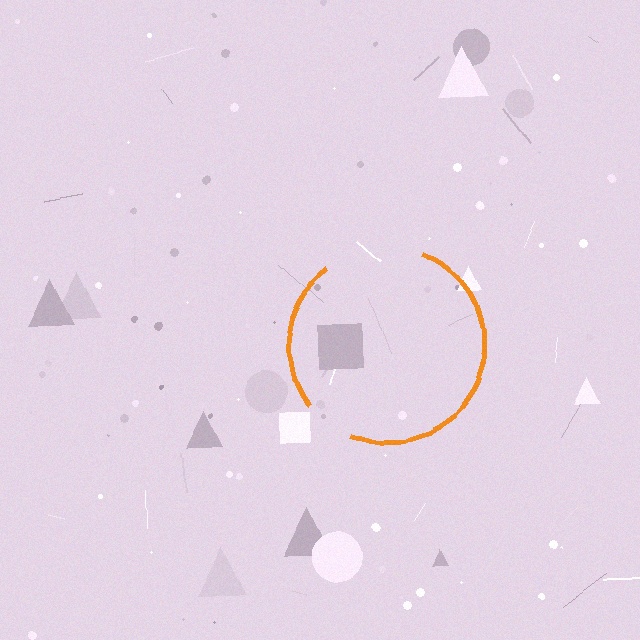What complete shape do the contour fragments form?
The contour fragments form a circle.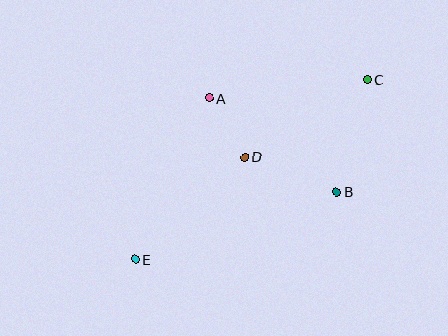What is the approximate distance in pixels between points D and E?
The distance between D and E is approximately 150 pixels.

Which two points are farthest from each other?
Points C and E are farthest from each other.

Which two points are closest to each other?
Points A and D are closest to each other.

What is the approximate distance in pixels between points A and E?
The distance between A and E is approximately 177 pixels.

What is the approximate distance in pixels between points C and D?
The distance between C and D is approximately 145 pixels.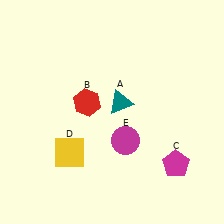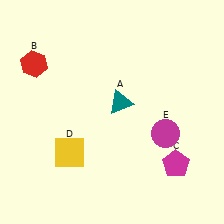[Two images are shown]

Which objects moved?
The objects that moved are: the red hexagon (B), the magenta circle (E).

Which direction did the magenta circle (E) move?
The magenta circle (E) moved right.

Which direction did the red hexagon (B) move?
The red hexagon (B) moved left.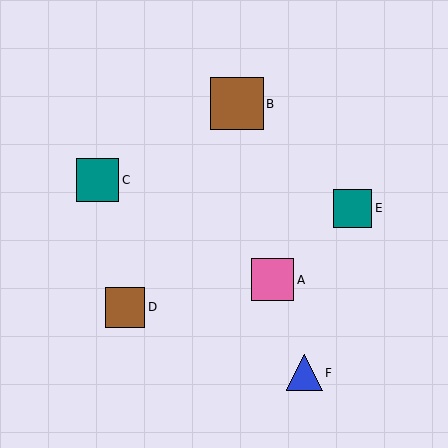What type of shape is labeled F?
Shape F is a blue triangle.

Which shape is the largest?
The brown square (labeled B) is the largest.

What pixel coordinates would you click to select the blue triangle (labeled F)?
Click at (304, 373) to select the blue triangle F.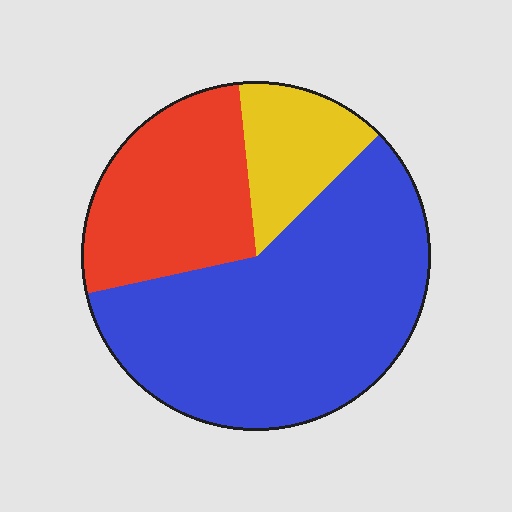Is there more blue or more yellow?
Blue.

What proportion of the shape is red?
Red covers 27% of the shape.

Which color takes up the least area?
Yellow, at roughly 15%.